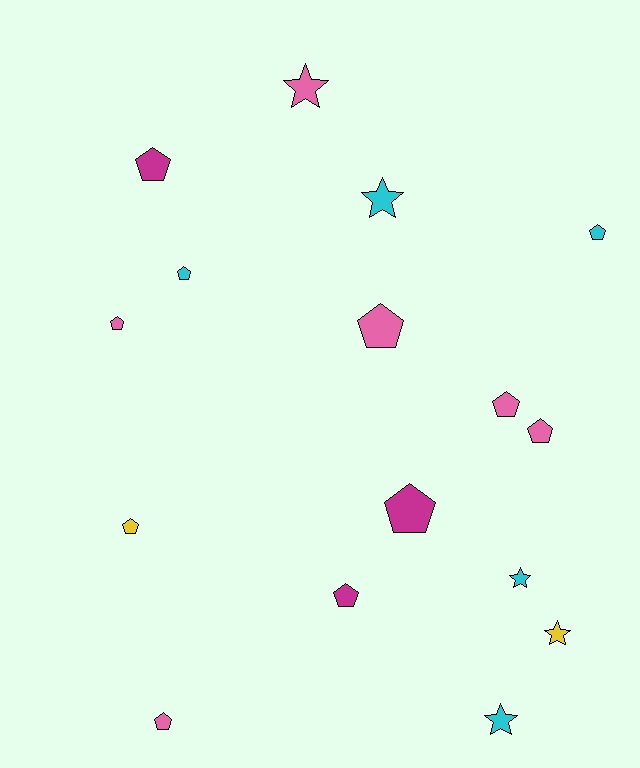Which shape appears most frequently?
Pentagon, with 11 objects.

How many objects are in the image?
There are 16 objects.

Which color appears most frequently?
Pink, with 6 objects.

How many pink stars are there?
There is 1 pink star.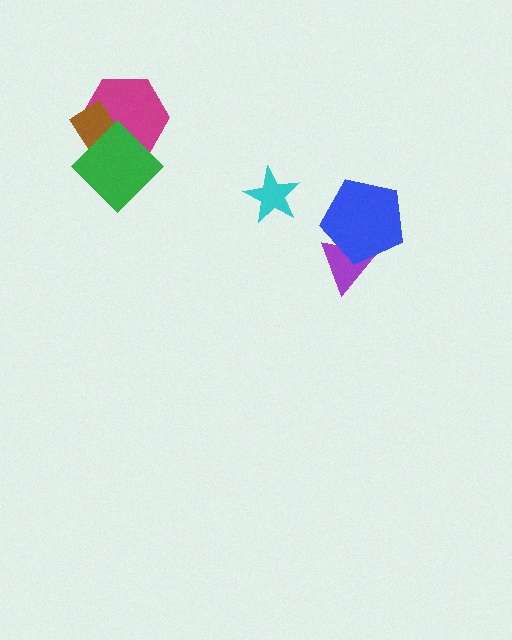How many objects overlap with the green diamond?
2 objects overlap with the green diamond.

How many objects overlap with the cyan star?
0 objects overlap with the cyan star.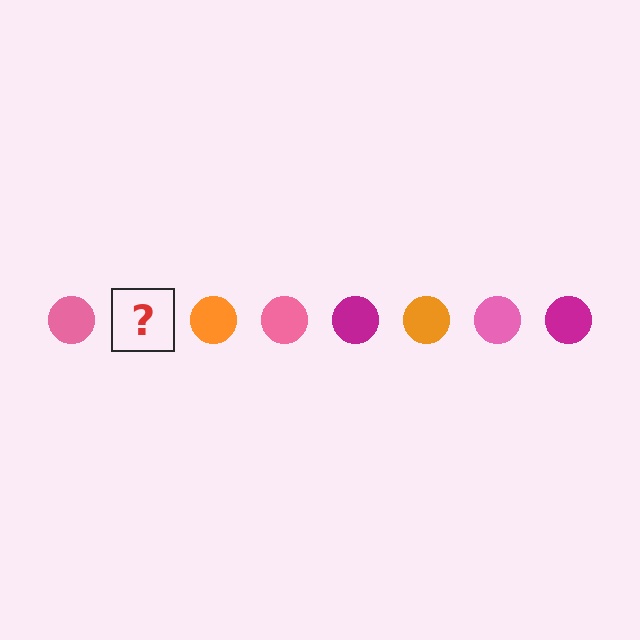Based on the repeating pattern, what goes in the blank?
The blank should be a magenta circle.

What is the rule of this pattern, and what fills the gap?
The rule is that the pattern cycles through pink, magenta, orange circles. The gap should be filled with a magenta circle.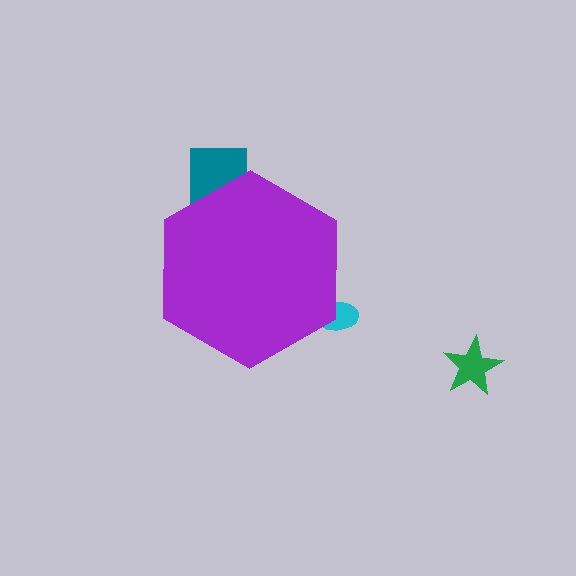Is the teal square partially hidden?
Yes, the teal square is partially hidden behind the purple hexagon.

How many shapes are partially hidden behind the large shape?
2 shapes are partially hidden.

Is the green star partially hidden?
No, the green star is fully visible.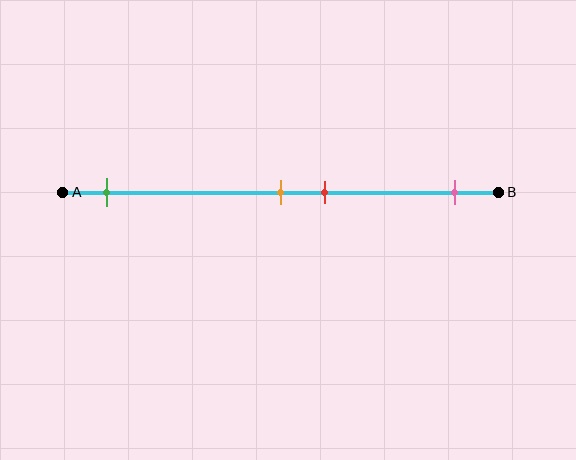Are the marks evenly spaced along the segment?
No, the marks are not evenly spaced.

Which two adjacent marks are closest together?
The orange and red marks are the closest adjacent pair.